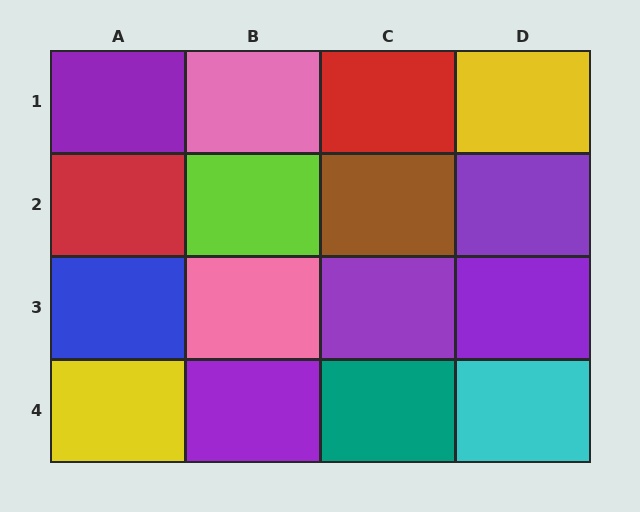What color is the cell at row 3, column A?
Blue.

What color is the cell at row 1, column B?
Pink.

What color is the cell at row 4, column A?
Yellow.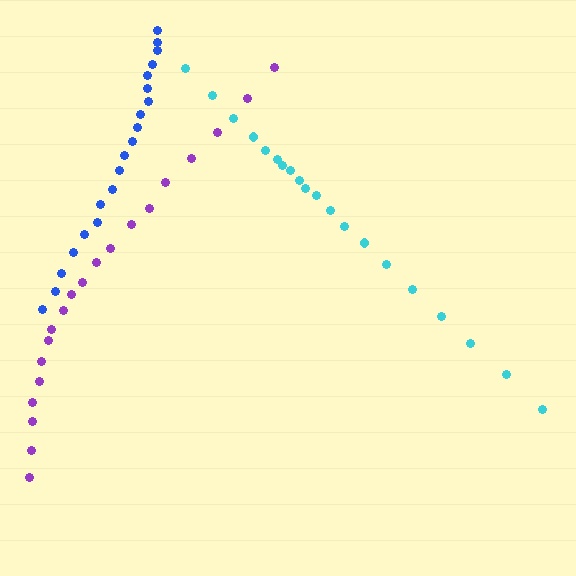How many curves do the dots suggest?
There are 3 distinct paths.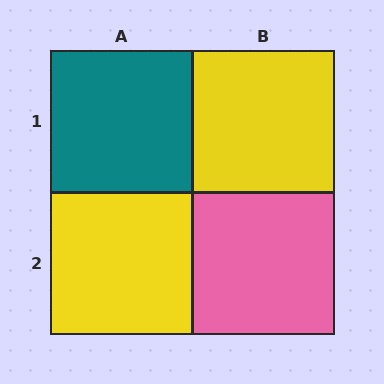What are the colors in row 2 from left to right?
Yellow, pink.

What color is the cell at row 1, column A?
Teal.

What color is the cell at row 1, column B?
Yellow.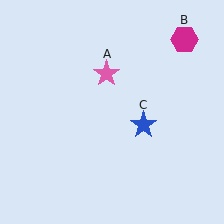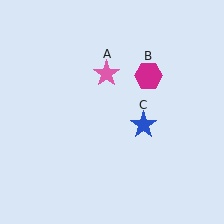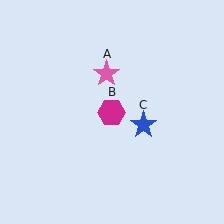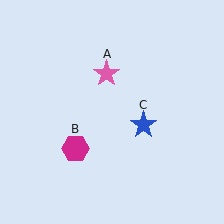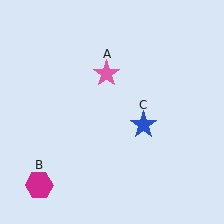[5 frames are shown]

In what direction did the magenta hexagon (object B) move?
The magenta hexagon (object B) moved down and to the left.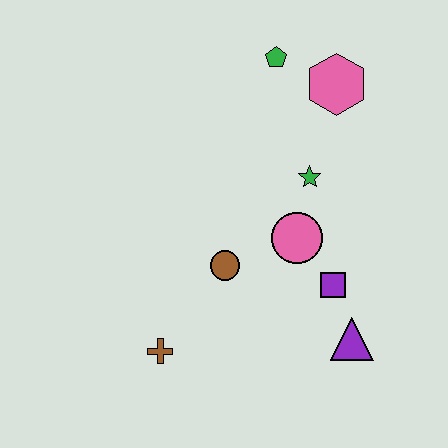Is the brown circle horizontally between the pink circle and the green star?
No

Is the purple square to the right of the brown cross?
Yes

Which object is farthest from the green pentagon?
The brown cross is farthest from the green pentagon.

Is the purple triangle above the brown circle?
No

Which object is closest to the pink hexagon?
The green pentagon is closest to the pink hexagon.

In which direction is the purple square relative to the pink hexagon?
The purple square is below the pink hexagon.